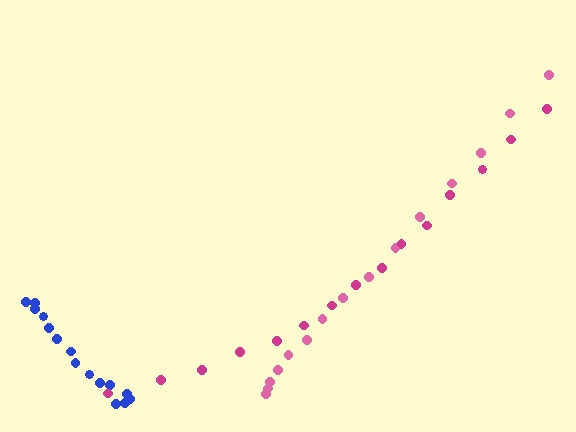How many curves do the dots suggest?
There are 3 distinct paths.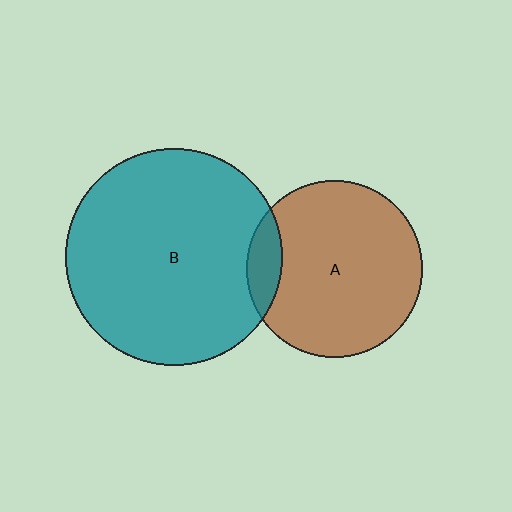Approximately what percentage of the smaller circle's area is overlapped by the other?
Approximately 10%.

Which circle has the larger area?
Circle B (teal).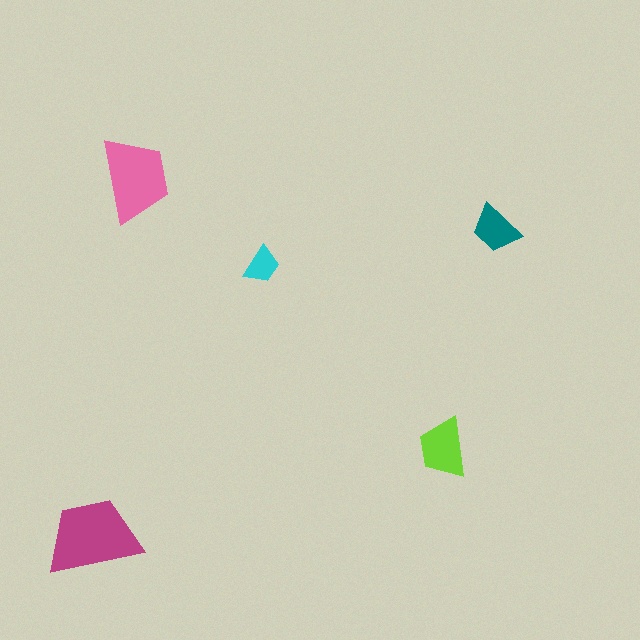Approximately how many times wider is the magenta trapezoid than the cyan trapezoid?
About 2.5 times wider.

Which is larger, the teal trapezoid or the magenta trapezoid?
The magenta one.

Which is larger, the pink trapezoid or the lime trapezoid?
The pink one.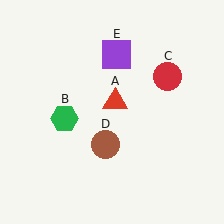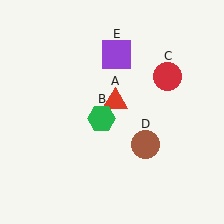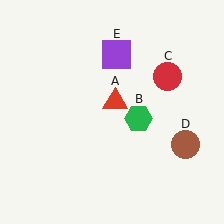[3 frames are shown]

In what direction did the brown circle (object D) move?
The brown circle (object D) moved right.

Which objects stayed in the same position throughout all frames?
Red triangle (object A) and red circle (object C) and purple square (object E) remained stationary.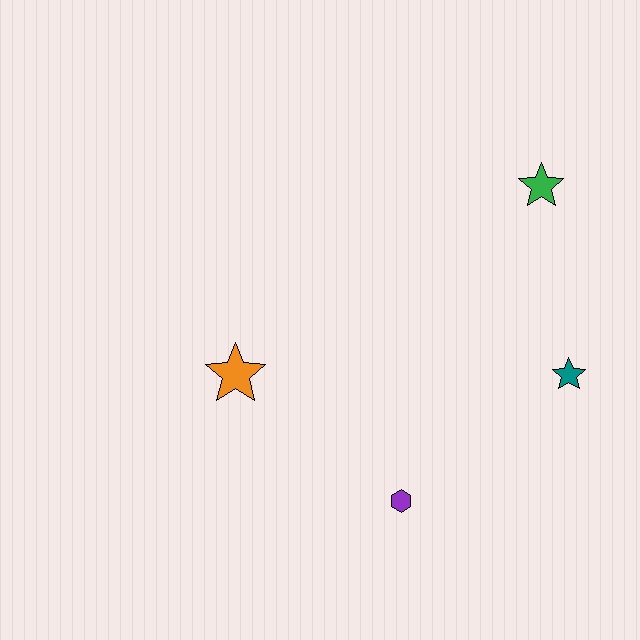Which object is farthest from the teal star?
The orange star is farthest from the teal star.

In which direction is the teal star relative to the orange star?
The teal star is to the right of the orange star.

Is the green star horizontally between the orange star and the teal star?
Yes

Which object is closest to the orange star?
The purple hexagon is closest to the orange star.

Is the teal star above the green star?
No